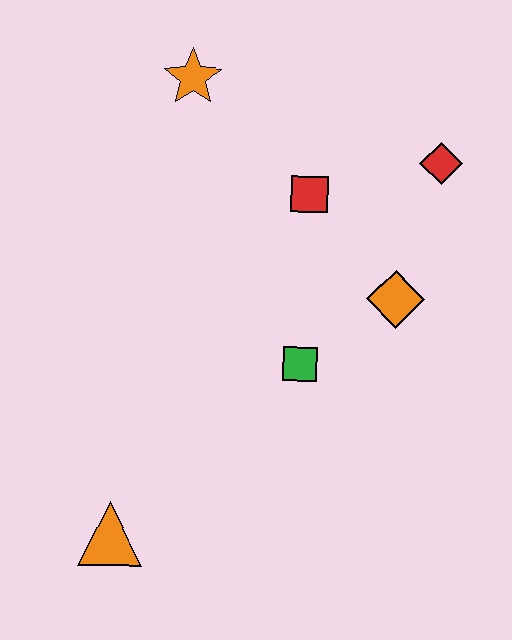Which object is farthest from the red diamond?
The orange triangle is farthest from the red diamond.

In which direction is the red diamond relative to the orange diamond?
The red diamond is above the orange diamond.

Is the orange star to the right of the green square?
No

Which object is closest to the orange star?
The red square is closest to the orange star.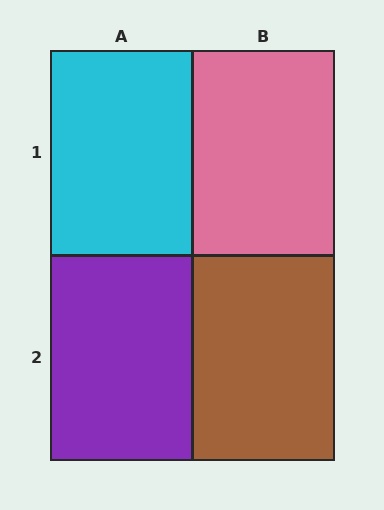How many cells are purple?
1 cell is purple.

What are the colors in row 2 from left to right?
Purple, brown.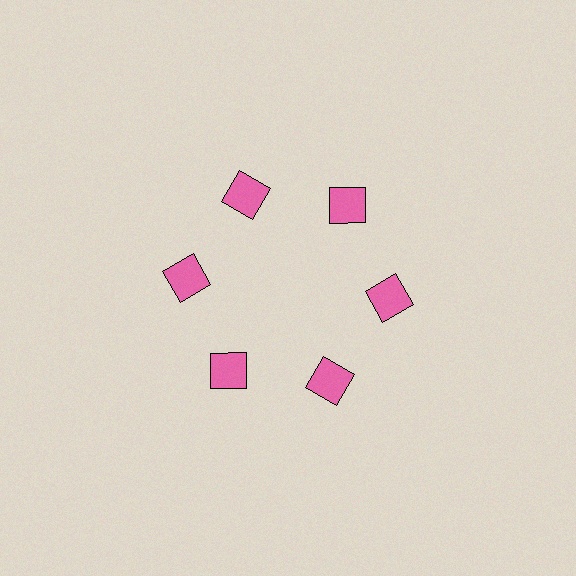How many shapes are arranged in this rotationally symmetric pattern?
There are 6 shapes, arranged in 6 groups of 1.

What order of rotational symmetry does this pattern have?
This pattern has 6-fold rotational symmetry.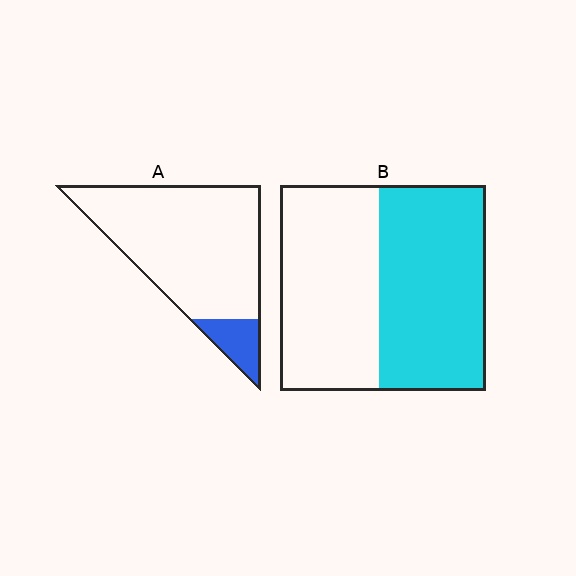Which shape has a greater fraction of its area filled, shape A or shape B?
Shape B.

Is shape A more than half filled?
No.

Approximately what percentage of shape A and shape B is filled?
A is approximately 10% and B is approximately 50%.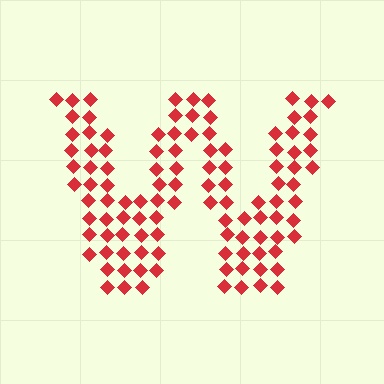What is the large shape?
The large shape is the letter W.